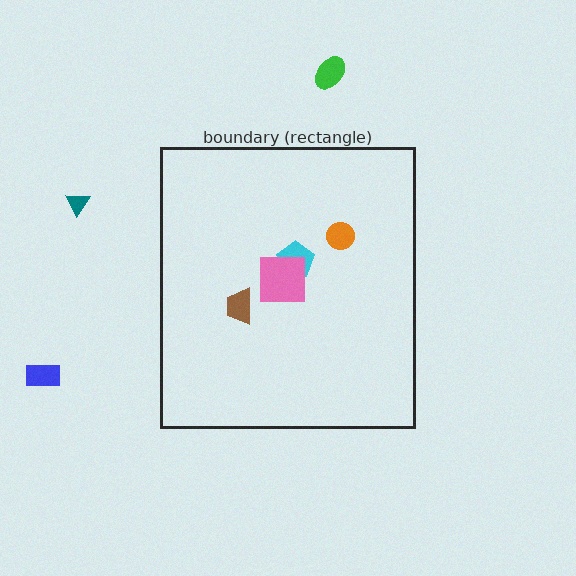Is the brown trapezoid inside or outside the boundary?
Inside.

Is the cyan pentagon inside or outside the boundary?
Inside.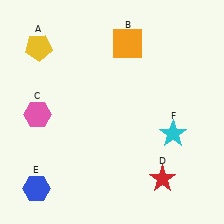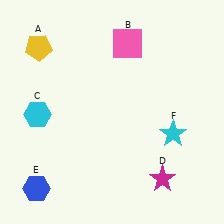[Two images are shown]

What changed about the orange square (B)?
In Image 1, B is orange. In Image 2, it changed to pink.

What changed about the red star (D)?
In Image 1, D is red. In Image 2, it changed to magenta.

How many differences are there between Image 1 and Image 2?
There are 3 differences between the two images.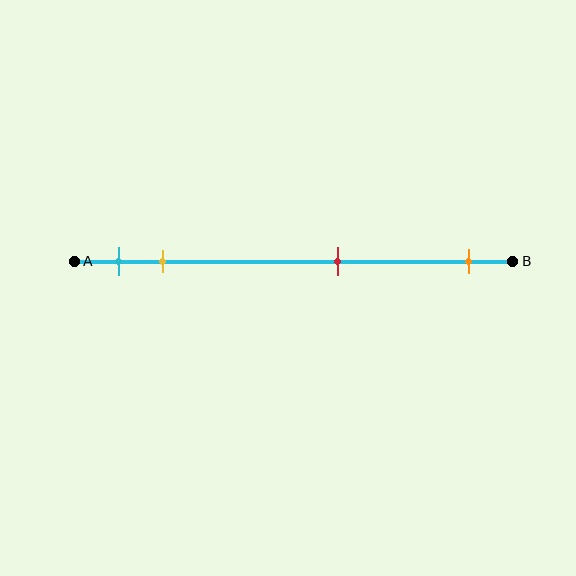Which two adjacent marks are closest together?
The cyan and yellow marks are the closest adjacent pair.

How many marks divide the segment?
There are 4 marks dividing the segment.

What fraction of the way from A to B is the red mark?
The red mark is approximately 60% (0.6) of the way from A to B.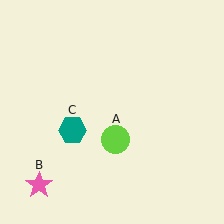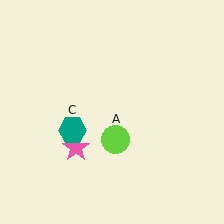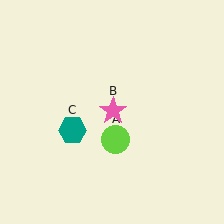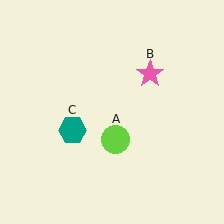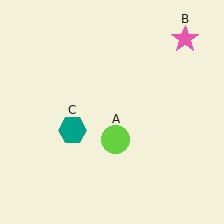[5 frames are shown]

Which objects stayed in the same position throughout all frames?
Lime circle (object A) and teal hexagon (object C) remained stationary.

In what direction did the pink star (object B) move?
The pink star (object B) moved up and to the right.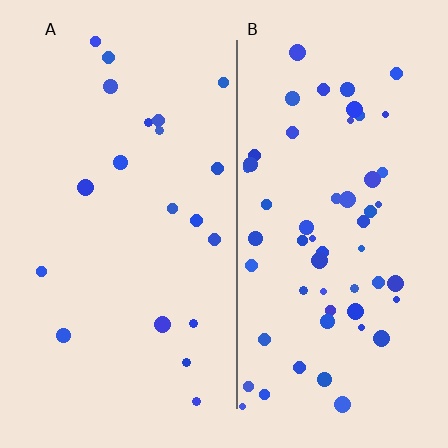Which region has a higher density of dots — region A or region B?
B (the right).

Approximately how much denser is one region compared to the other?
Approximately 2.9× — region B over region A.